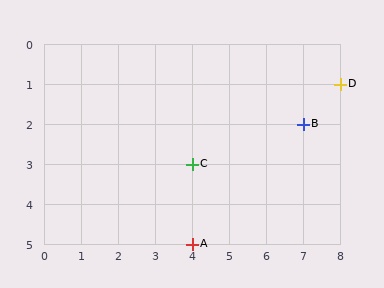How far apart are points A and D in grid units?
Points A and D are 4 columns and 4 rows apart (about 5.7 grid units diagonally).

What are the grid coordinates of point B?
Point B is at grid coordinates (7, 2).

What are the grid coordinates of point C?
Point C is at grid coordinates (4, 3).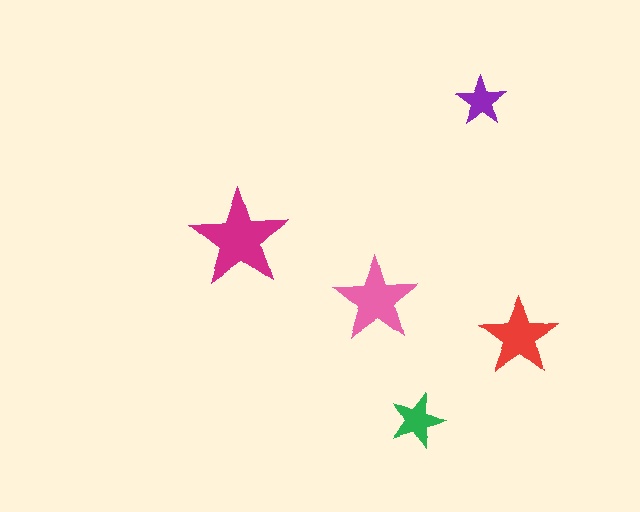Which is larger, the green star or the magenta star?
The magenta one.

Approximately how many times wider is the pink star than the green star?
About 1.5 times wider.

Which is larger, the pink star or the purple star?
The pink one.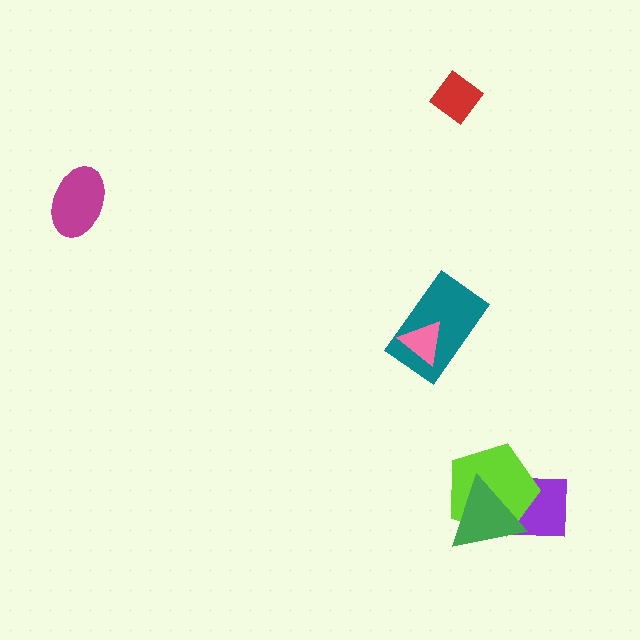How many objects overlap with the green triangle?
2 objects overlap with the green triangle.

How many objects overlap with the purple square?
2 objects overlap with the purple square.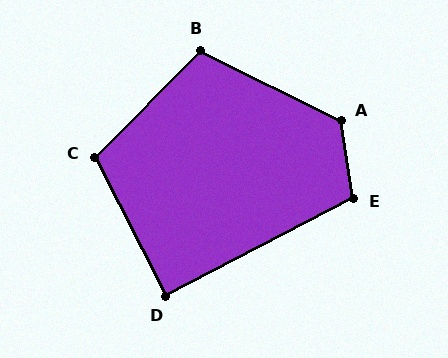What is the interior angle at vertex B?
Approximately 108 degrees (obtuse).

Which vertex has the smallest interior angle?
D, at approximately 90 degrees.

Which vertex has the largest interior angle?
A, at approximately 125 degrees.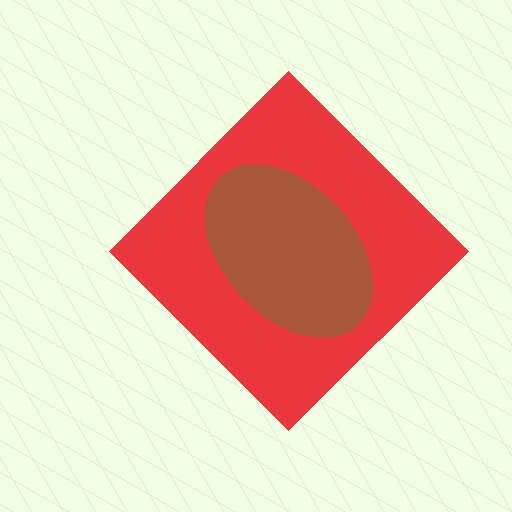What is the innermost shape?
The brown ellipse.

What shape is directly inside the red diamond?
The brown ellipse.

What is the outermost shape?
The red diamond.